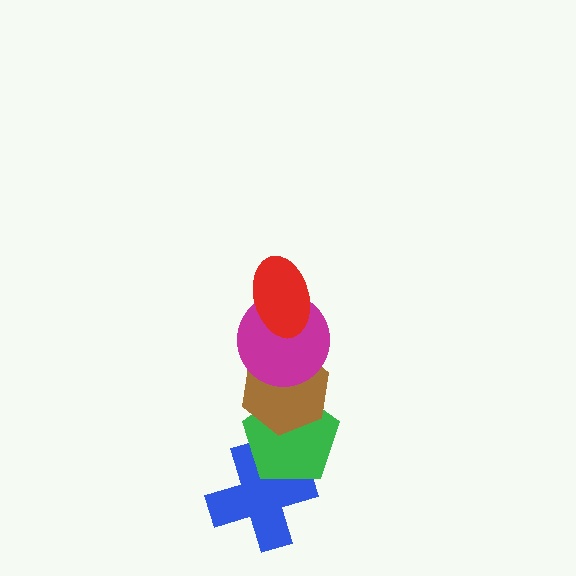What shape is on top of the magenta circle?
The red ellipse is on top of the magenta circle.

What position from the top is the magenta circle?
The magenta circle is 2nd from the top.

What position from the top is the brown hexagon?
The brown hexagon is 3rd from the top.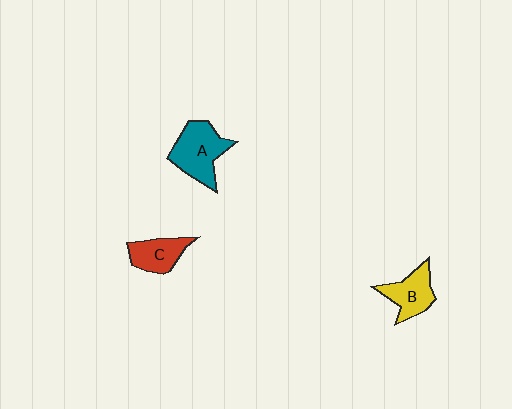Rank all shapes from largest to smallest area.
From largest to smallest: A (teal), B (yellow), C (red).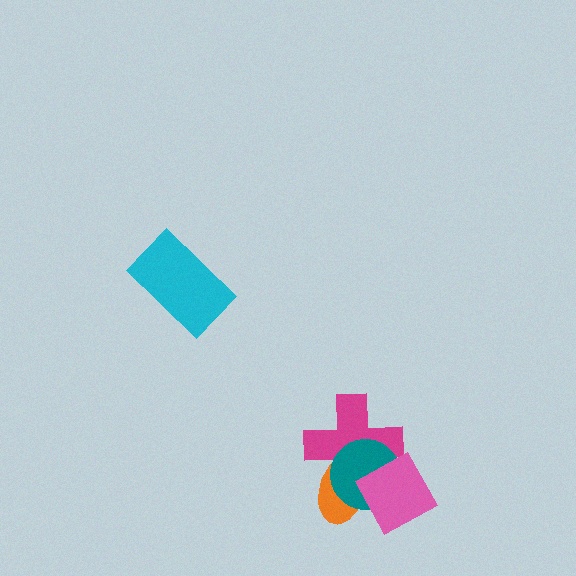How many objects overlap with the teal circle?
3 objects overlap with the teal circle.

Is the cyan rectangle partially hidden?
No, no other shape covers it.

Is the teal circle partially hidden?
Yes, it is partially covered by another shape.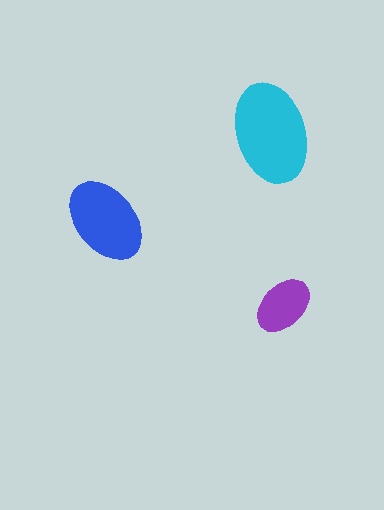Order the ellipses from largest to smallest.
the cyan one, the blue one, the purple one.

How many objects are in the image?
There are 3 objects in the image.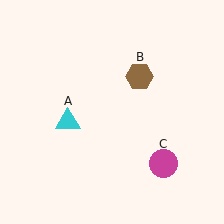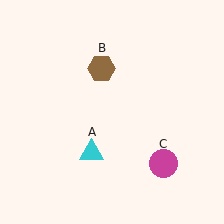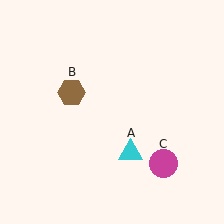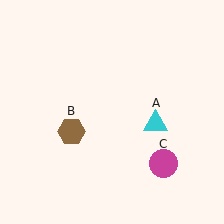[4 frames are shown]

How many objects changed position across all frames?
2 objects changed position: cyan triangle (object A), brown hexagon (object B).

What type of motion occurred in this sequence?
The cyan triangle (object A), brown hexagon (object B) rotated counterclockwise around the center of the scene.